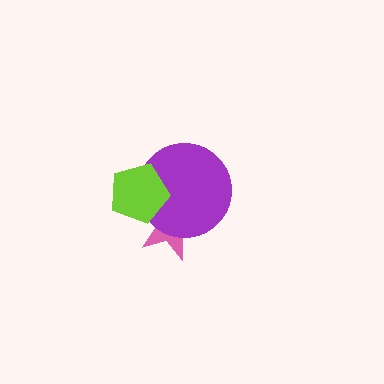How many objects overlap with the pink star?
2 objects overlap with the pink star.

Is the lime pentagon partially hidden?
No, no other shape covers it.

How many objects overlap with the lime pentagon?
2 objects overlap with the lime pentagon.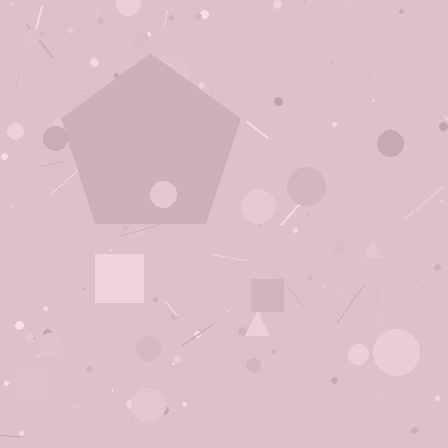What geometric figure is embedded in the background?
A pentagon is embedded in the background.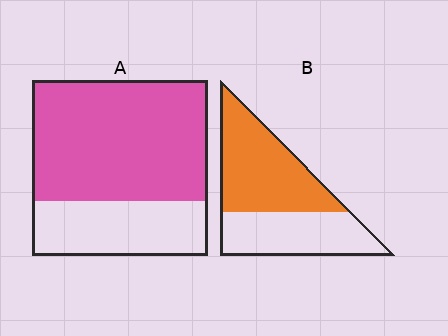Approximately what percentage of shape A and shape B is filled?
A is approximately 70% and B is approximately 55%.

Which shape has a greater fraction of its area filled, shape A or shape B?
Shape A.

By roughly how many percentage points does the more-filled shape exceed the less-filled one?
By roughly 10 percentage points (A over B).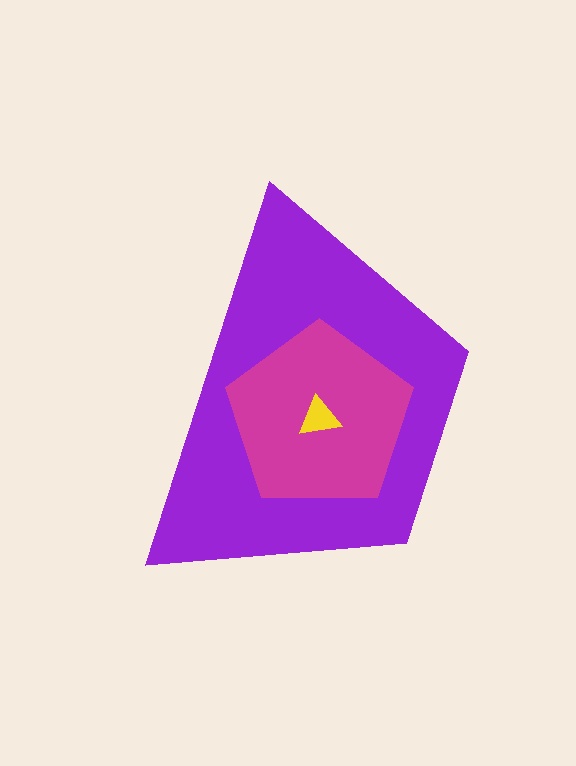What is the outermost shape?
The purple trapezoid.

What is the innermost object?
The yellow triangle.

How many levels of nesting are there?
3.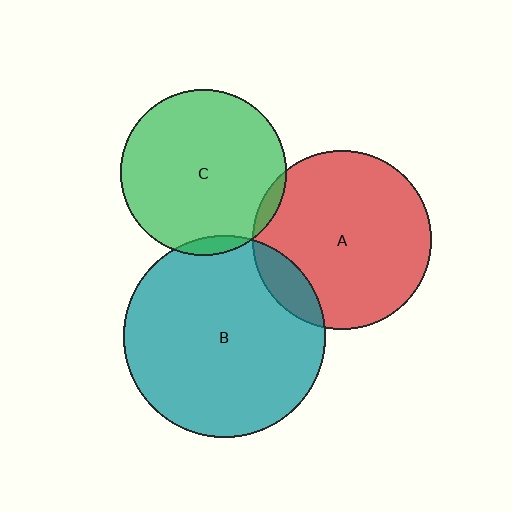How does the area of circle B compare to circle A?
Approximately 1.3 times.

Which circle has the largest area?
Circle B (teal).